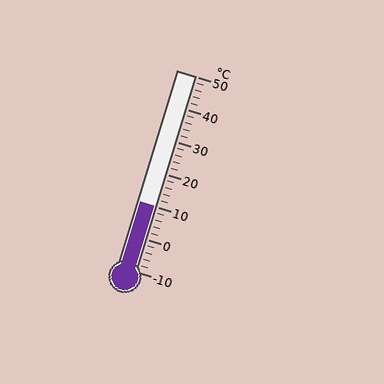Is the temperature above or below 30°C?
The temperature is below 30°C.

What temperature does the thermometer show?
The thermometer shows approximately 10°C.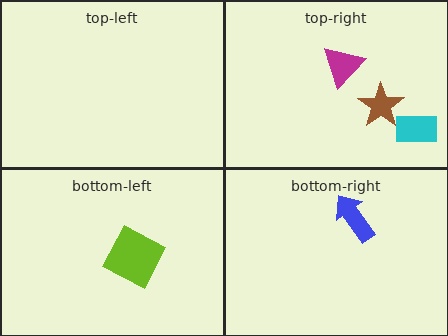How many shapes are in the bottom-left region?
1.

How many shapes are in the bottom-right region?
1.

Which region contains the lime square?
The bottom-left region.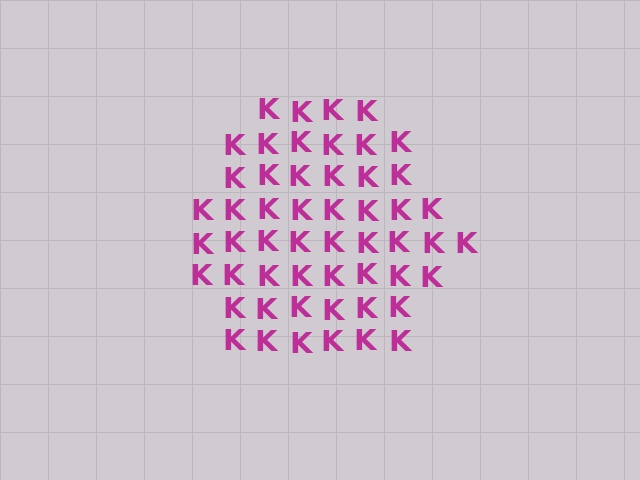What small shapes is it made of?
It is made of small letter K's.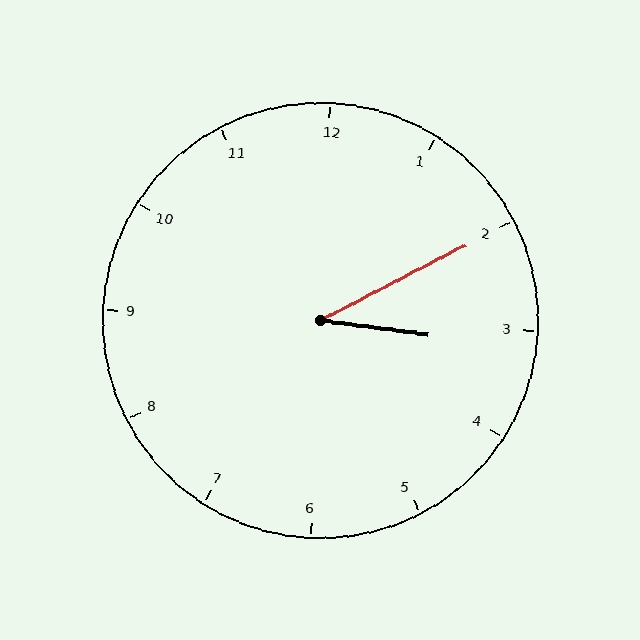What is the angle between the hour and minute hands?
Approximately 35 degrees.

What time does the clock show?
3:10.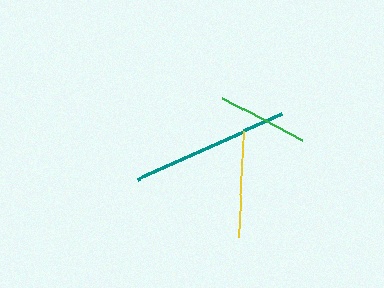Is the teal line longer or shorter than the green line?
The teal line is longer than the green line.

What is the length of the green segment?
The green segment is approximately 91 pixels long.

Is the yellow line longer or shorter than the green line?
The yellow line is longer than the green line.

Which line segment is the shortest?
The green line is the shortest at approximately 91 pixels.